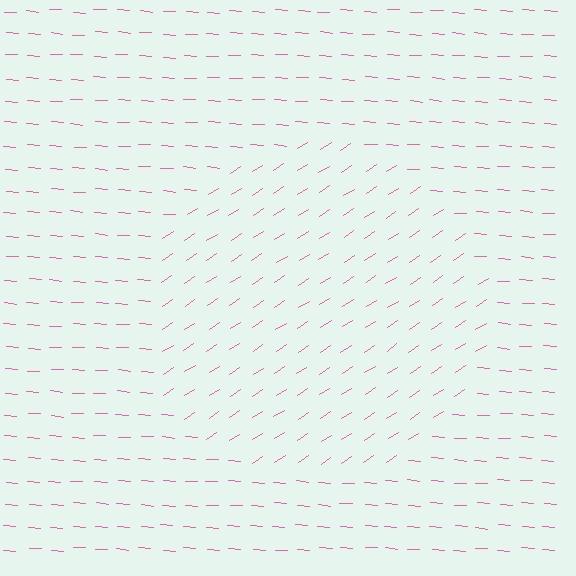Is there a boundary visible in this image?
Yes, there is a texture boundary formed by a change in line orientation.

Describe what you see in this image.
The image is filled with small pink line segments. A circle region in the image has lines oriented differently from the surrounding lines, creating a visible texture boundary.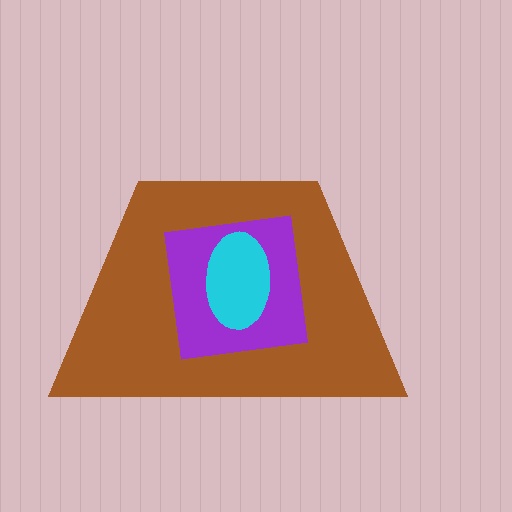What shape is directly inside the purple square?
The cyan ellipse.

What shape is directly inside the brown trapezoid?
The purple square.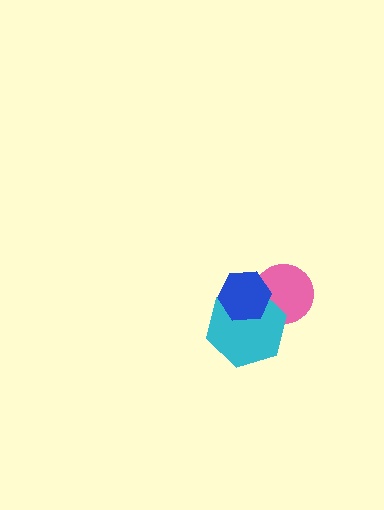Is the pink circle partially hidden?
Yes, it is partially covered by another shape.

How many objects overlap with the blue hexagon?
2 objects overlap with the blue hexagon.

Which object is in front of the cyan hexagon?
The blue hexagon is in front of the cyan hexagon.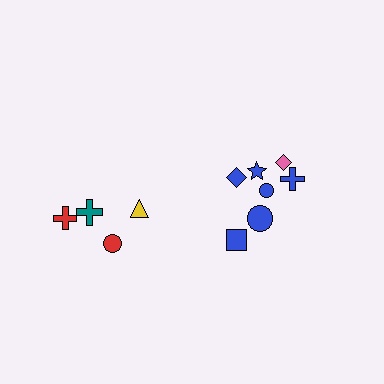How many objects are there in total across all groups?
There are 11 objects.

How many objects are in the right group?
There are 7 objects.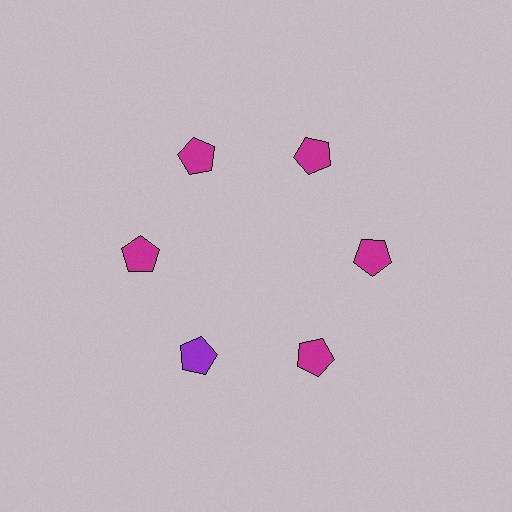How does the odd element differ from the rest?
It has a different color: purple instead of magenta.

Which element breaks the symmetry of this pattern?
The purple pentagon at roughly the 7 o'clock position breaks the symmetry. All other shapes are magenta pentagons.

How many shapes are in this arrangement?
There are 6 shapes arranged in a ring pattern.